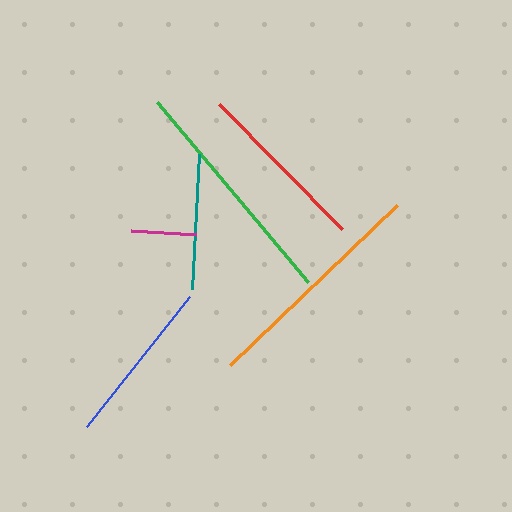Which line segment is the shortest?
The magenta line is the shortest at approximately 65 pixels.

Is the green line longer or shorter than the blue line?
The green line is longer than the blue line.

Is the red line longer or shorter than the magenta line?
The red line is longer than the magenta line.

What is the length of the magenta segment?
The magenta segment is approximately 65 pixels long.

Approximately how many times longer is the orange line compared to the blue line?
The orange line is approximately 1.4 times the length of the blue line.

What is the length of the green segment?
The green segment is approximately 235 pixels long.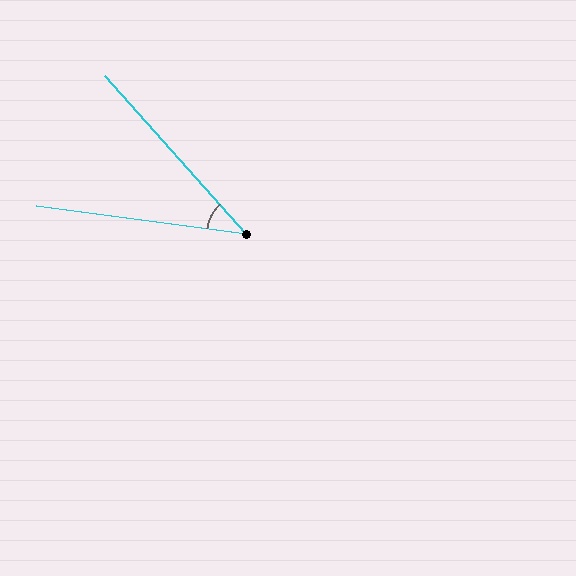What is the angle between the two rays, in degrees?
Approximately 41 degrees.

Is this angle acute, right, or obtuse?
It is acute.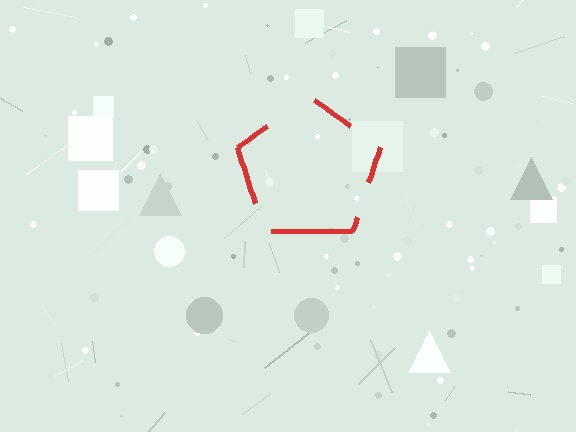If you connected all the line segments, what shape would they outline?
They would outline a pentagon.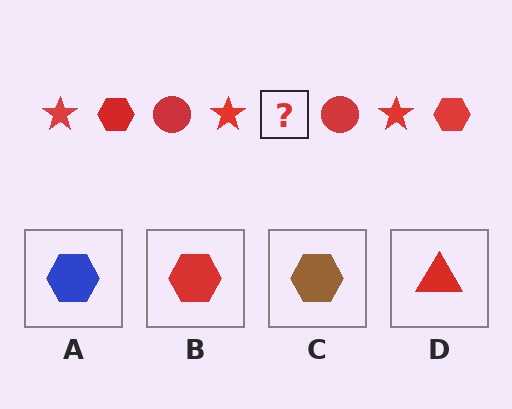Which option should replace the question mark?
Option B.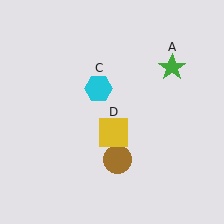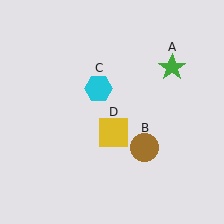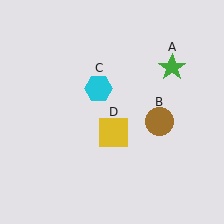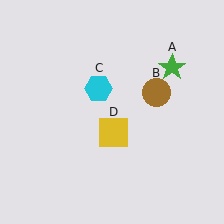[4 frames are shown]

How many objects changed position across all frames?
1 object changed position: brown circle (object B).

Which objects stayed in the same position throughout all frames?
Green star (object A) and cyan hexagon (object C) and yellow square (object D) remained stationary.